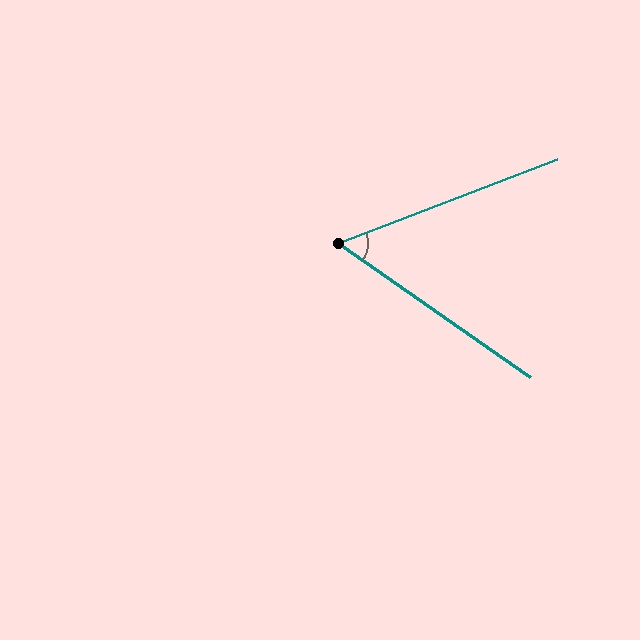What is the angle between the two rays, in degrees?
Approximately 56 degrees.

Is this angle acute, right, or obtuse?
It is acute.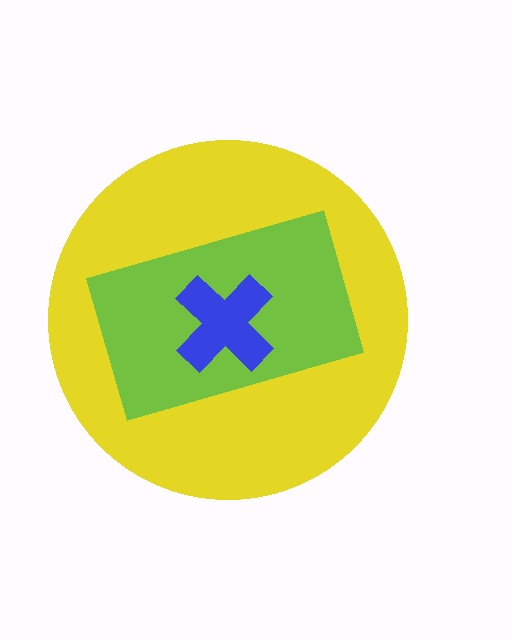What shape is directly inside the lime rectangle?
The blue cross.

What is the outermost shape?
The yellow circle.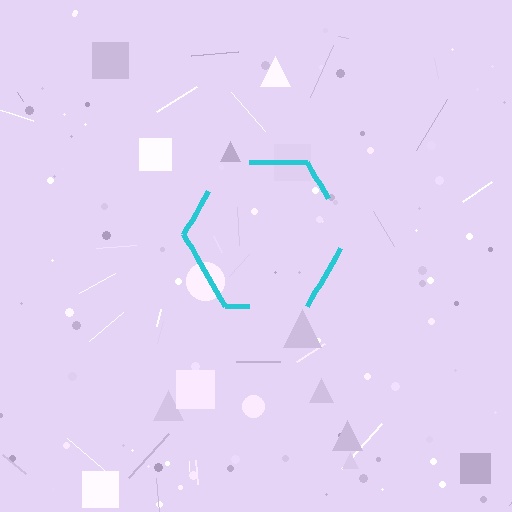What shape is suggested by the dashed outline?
The dashed outline suggests a hexagon.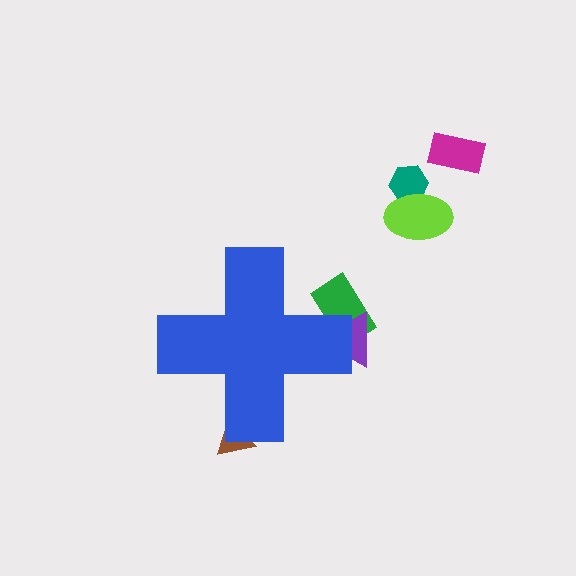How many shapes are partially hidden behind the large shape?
3 shapes are partially hidden.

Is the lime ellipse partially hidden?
No, the lime ellipse is fully visible.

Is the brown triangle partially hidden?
Yes, the brown triangle is partially hidden behind the blue cross.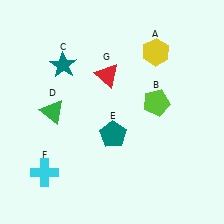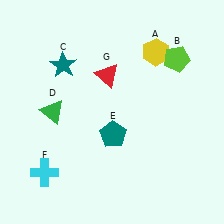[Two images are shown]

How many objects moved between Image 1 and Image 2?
1 object moved between the two images.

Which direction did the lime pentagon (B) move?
The lime pentagon (B) moved up.